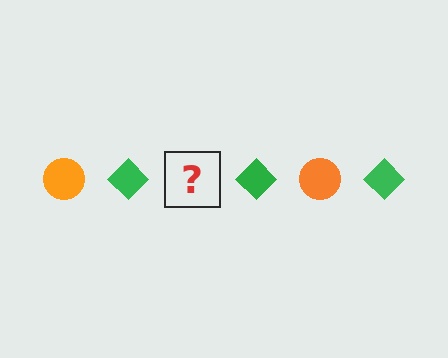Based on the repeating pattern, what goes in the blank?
The blank should be an orange circle.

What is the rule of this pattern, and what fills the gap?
The rule is that the pattern alternates between orange circle and green diamond. The gap should be filled with an orange circle.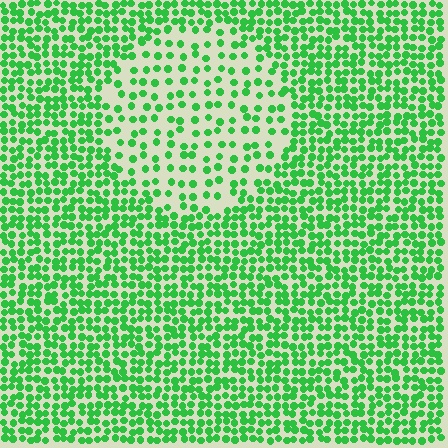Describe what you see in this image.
The image contains small green elements arranged at two different densities. A circle-shaped region is visible where the elements are less densely packed than the surrounding area.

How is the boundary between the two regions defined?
The boundary is defined by a change in element density (approximately 2.2x ratio). All elements are the same color, size, and shape.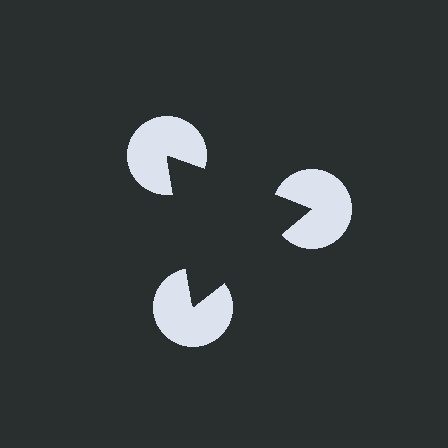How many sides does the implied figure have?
3 sides.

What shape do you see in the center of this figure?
An illusory triangle — its edges are inferred from the aligned wedge cuts in the pac-man discs, not physically drawn.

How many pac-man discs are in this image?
There are 3 — one at each vertex of the illusory triangle.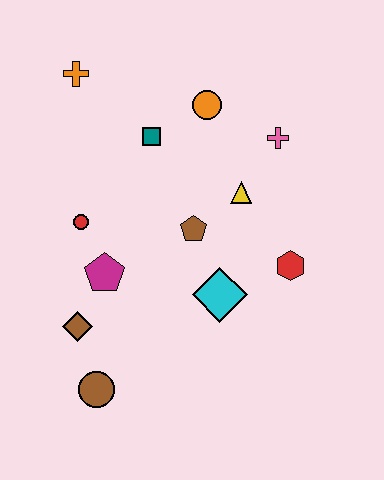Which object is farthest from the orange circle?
The brown circle is farthest from the orange circle.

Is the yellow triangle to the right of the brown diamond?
Yes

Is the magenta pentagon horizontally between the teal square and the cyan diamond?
No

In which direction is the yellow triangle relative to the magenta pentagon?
The yellow triangle is to the right of the magenta pentagon.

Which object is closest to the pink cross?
The yellow triangle is closest to the pink cross.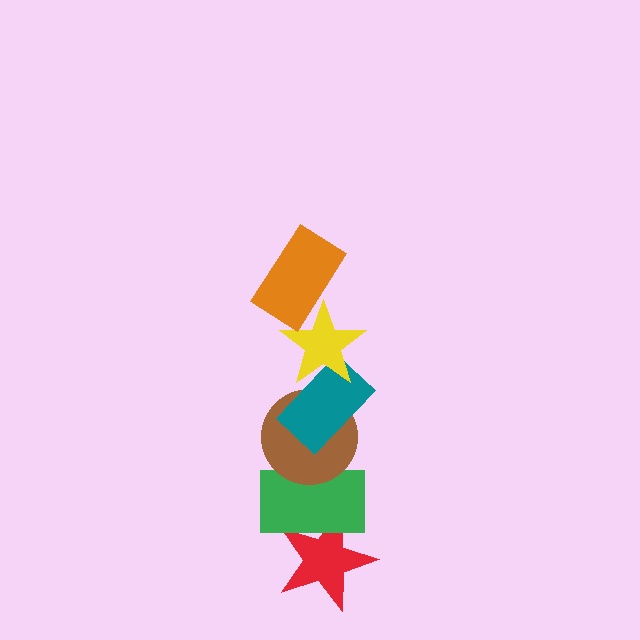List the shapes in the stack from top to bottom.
From top to bottom: the orange rectangle, the yellow star, the teal rectangle, the brown circle, the green rectangle, the red star.